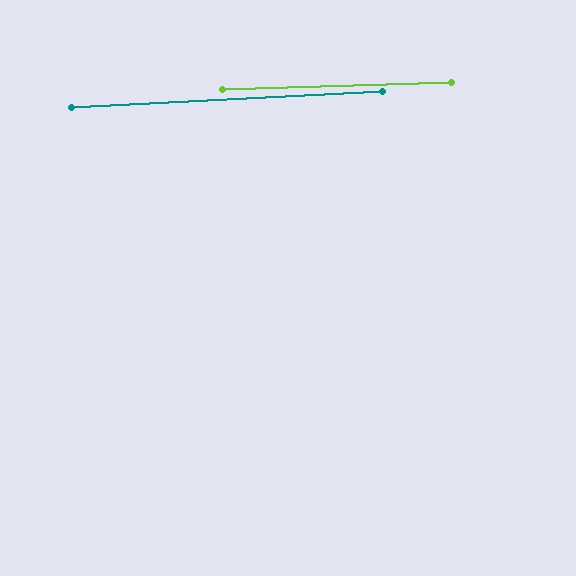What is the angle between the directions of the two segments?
Approximately 1 degree.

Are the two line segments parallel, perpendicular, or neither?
Parallel — their directions differ by only 1.2°.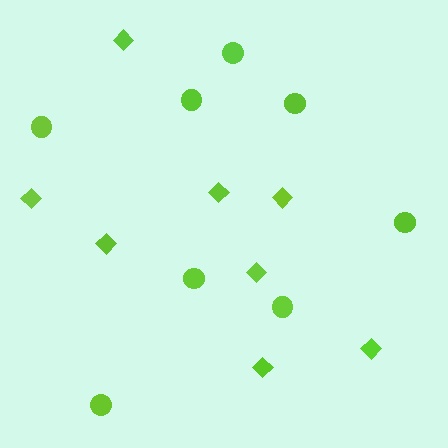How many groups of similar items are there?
There are 2 groups: one group of circles (8) and one group of diamonds (8).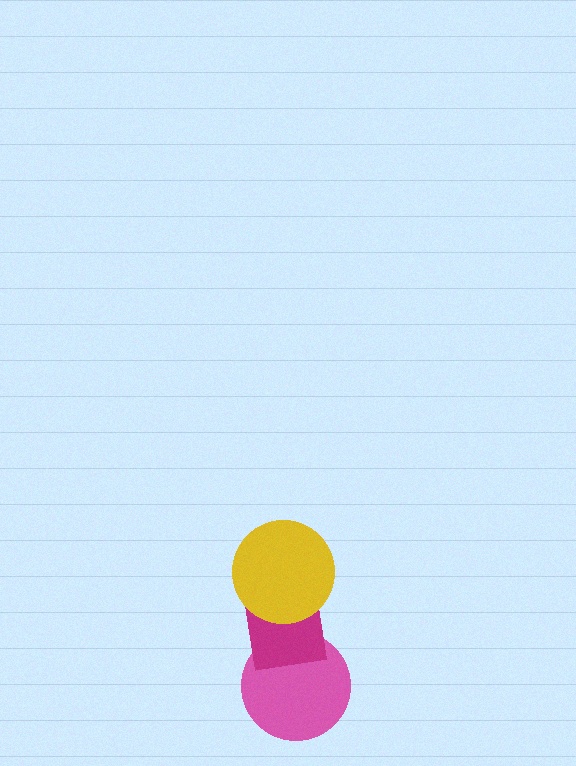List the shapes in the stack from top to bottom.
From top to bottom: the yellow circle, the magenta square, the pink circle.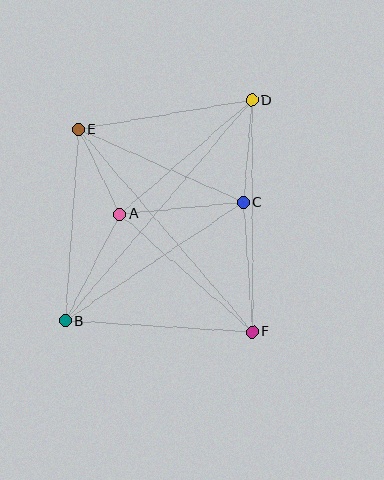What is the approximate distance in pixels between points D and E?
The distance between D and E is approximately 176 pixels.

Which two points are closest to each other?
Points A and E are closest to each other.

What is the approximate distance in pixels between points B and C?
The distance between B and C is approximately 214 pixels.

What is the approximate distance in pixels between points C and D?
The distance between C and D is approximately 103 pixels.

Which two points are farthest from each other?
Points B and D are farthest from each other.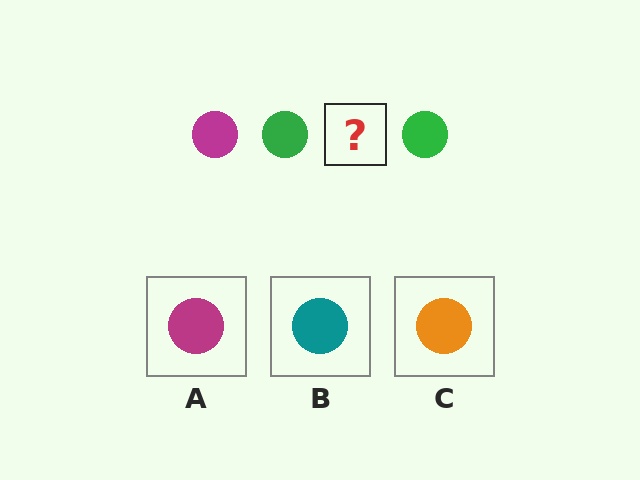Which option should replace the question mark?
Option A.